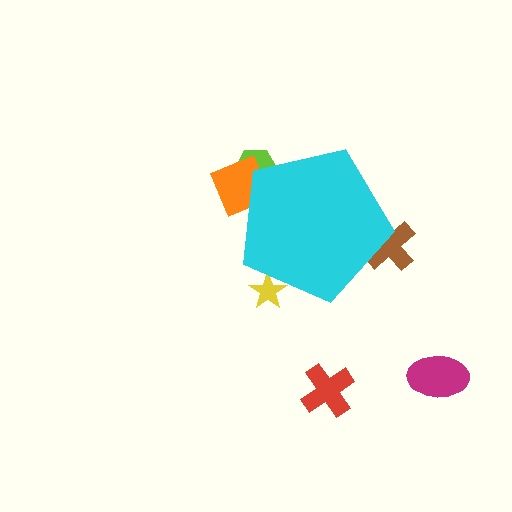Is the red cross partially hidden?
No, the red cross is fully visible.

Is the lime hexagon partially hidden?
Yes, the lime hexagon is partially hidden behind the cyan pentagon.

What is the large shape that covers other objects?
A cyan pentagon.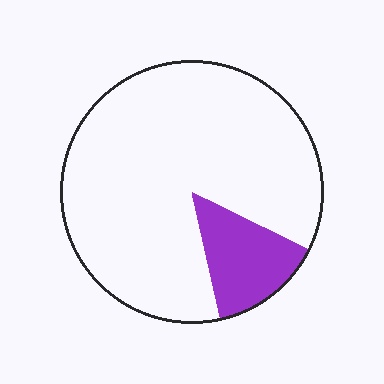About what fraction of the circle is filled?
About one eighth (1/8).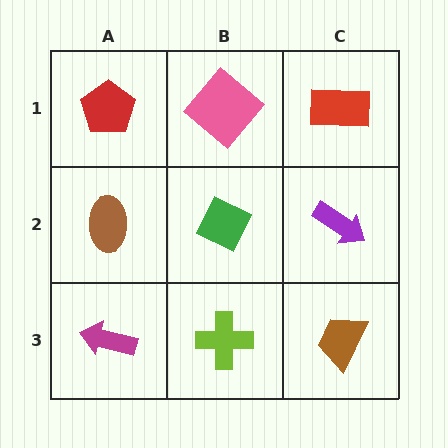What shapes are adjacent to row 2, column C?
A red rectangle (row 1, column C), a brown trapezoid (row 3, column C), a green diamond (row 2, column B).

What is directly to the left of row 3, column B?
A magenta arrow.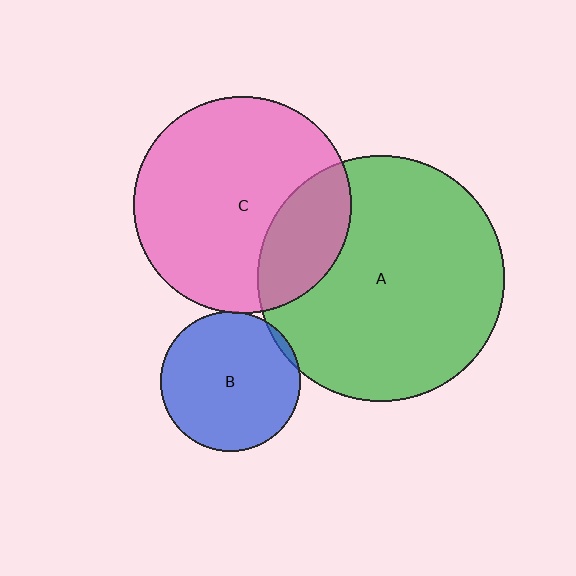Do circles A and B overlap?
Yes.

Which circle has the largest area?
Circle A (green).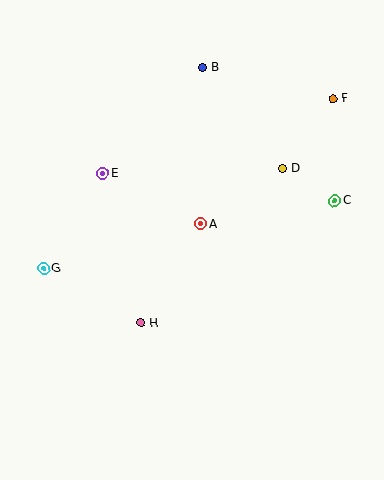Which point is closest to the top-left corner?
Point E is closest to the top-left corner.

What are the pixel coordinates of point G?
Point G is at (44, 269).